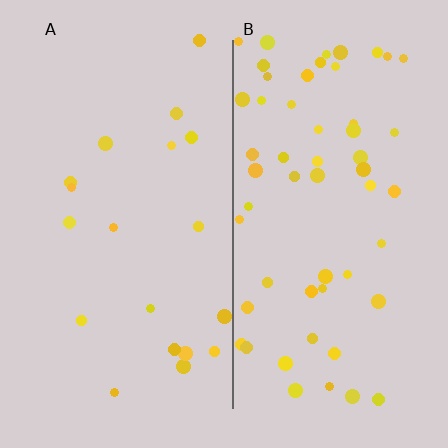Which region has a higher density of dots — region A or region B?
B (the right).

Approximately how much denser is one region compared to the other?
Approximately 2.9× — region B over region A.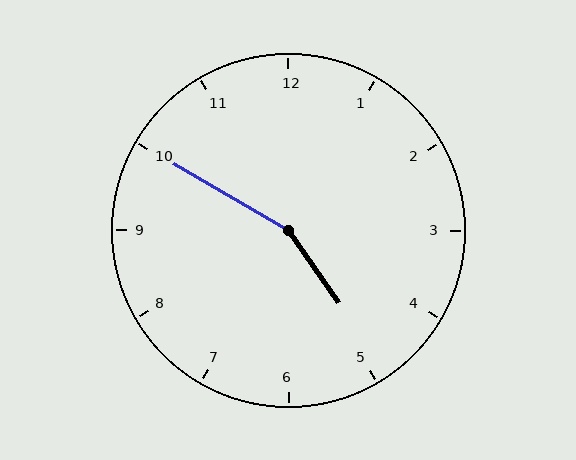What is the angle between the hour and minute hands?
Approximately 155 degrees.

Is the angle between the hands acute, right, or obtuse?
It is obtuse.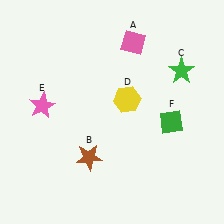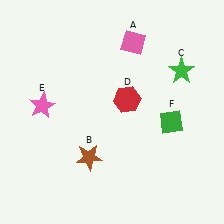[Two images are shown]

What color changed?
The hexagon (D) changed from yellow in Image 1 to red in Image 2.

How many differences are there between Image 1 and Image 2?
There is 1 difference between the two images.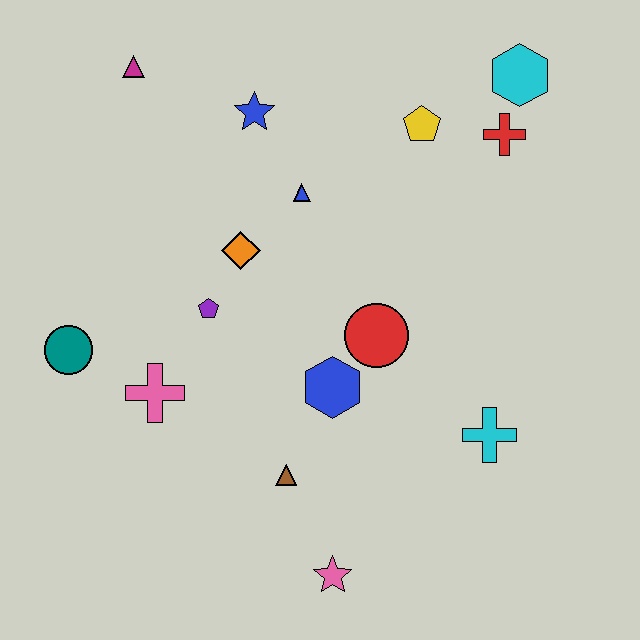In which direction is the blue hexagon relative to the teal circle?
The blue hexagon is to the right of the teal circle.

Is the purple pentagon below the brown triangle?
No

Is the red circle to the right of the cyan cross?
No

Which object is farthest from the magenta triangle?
The pink star is farthest from the magenta triangle.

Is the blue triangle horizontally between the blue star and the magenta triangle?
No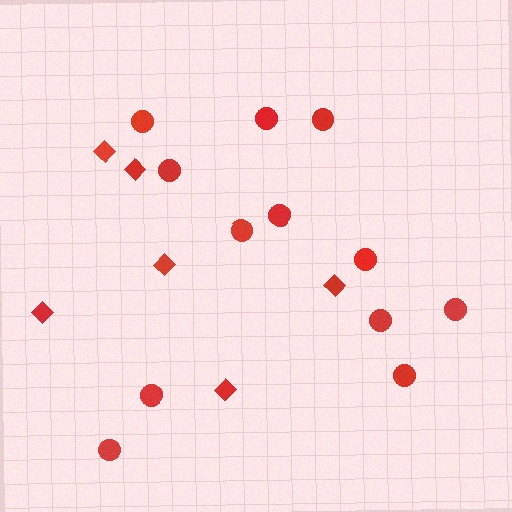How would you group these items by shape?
There are 2 groups: one group of diamonds (6) and one group of circles (12).